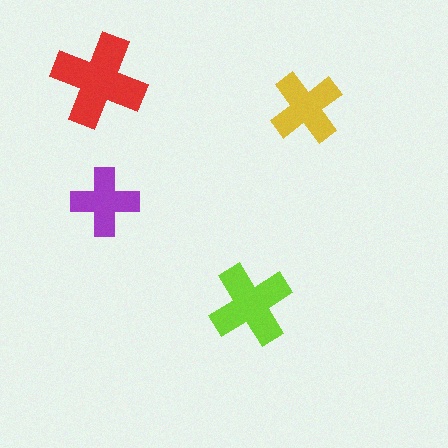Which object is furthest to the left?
The red cross is leftmost.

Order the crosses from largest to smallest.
the red one, the lime one, the yellow one, the purple one.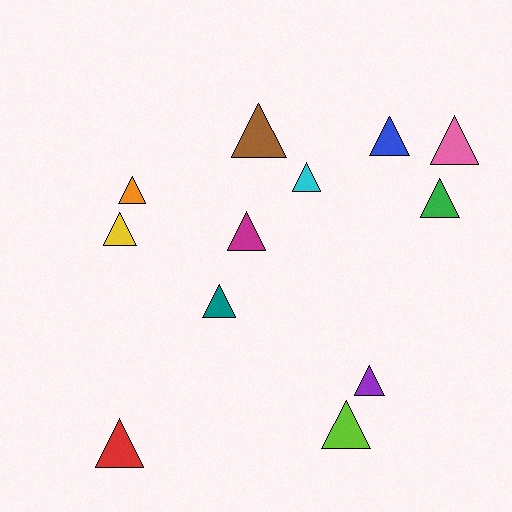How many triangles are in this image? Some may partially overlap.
There are 12 triangles.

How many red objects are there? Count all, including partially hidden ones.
There is 1 red object.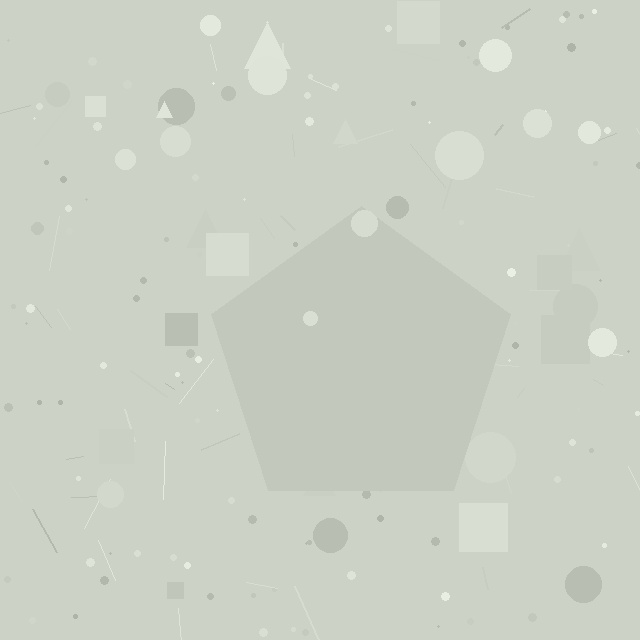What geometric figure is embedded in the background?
A pentagon is embedded in the background.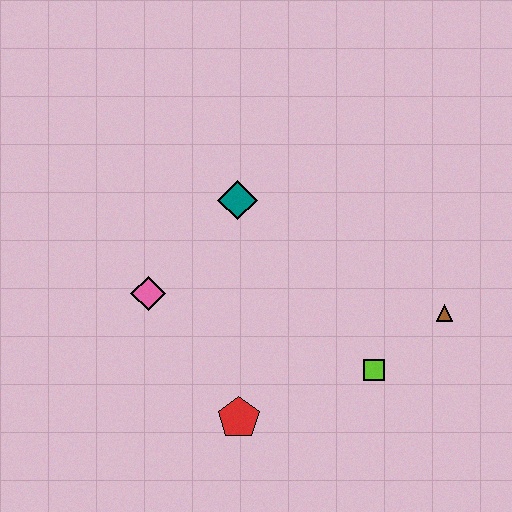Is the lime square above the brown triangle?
No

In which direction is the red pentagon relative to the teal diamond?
The red pentagon is below the teal diamond.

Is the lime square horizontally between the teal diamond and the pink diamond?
No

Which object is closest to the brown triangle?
The lime square is closest to the brown triangle.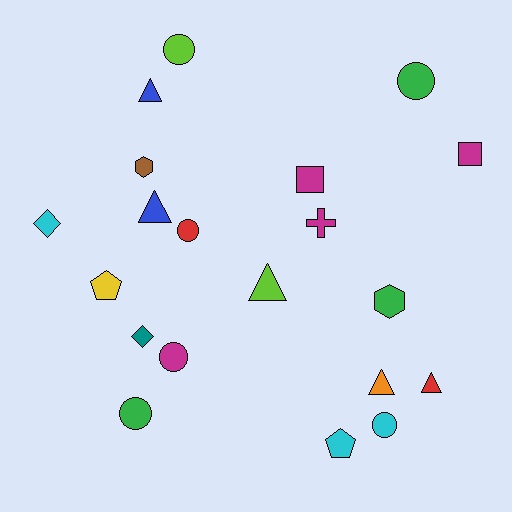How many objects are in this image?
There are 20 objects.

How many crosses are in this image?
There is 1 cross.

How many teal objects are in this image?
There is 1 teal object.